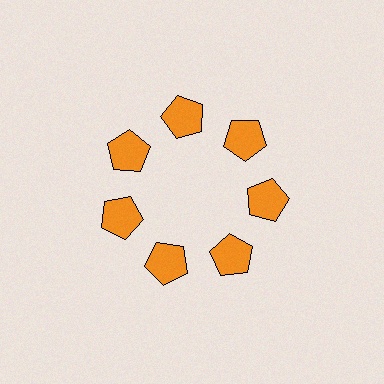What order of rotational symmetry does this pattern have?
This pattern has 7-fold rotational symmetry.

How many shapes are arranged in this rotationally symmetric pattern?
There are 7 shapes, arranged in 7 groups of 1.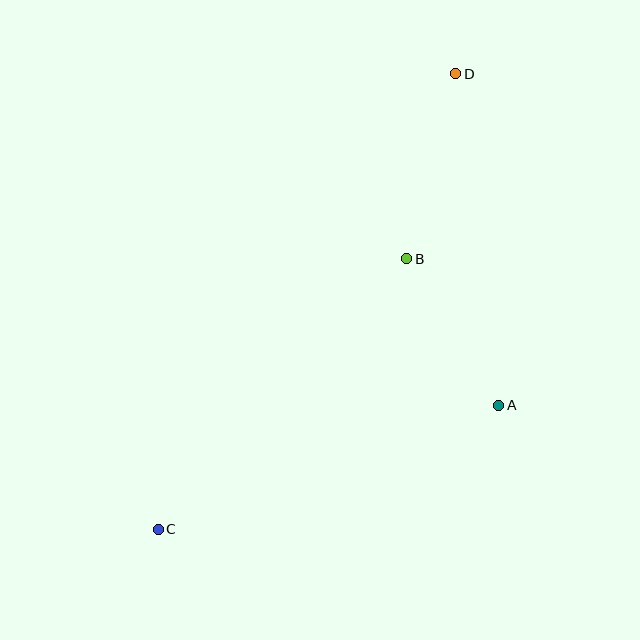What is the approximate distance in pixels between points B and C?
The distance between B and C is approximately 367 pixels.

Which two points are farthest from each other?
Points C and D are farthest from each other.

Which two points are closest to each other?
Points A and B are closest to each other.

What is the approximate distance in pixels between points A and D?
The distance between A and D is approximately 334 pixels.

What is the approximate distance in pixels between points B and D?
The distance between B and D is approximately 191 pixels.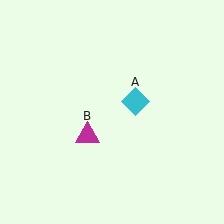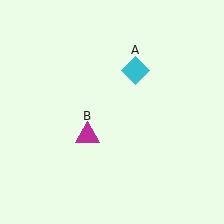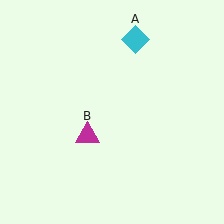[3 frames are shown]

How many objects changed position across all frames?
1 object changed position: cyan diamond (object A).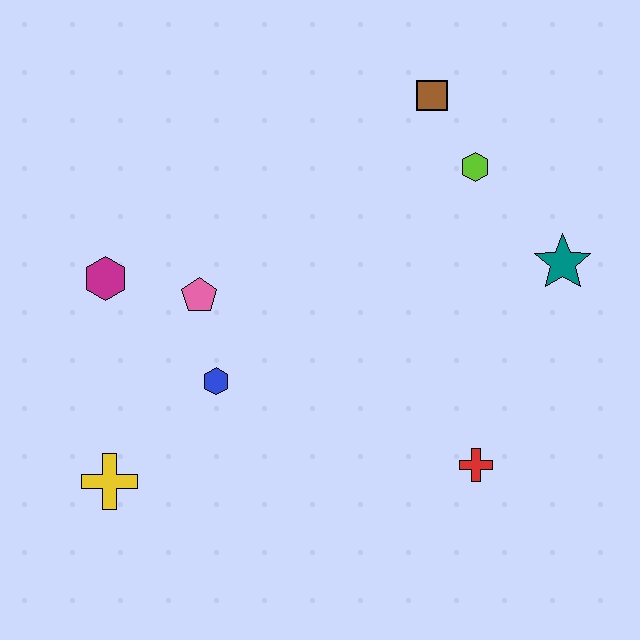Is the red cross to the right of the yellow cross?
Yes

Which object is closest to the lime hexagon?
The brown square is closest to the lime hexagon.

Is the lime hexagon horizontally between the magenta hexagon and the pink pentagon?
No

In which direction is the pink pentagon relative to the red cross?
The pink pentagon is to the left of the red cross.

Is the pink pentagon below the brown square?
Yes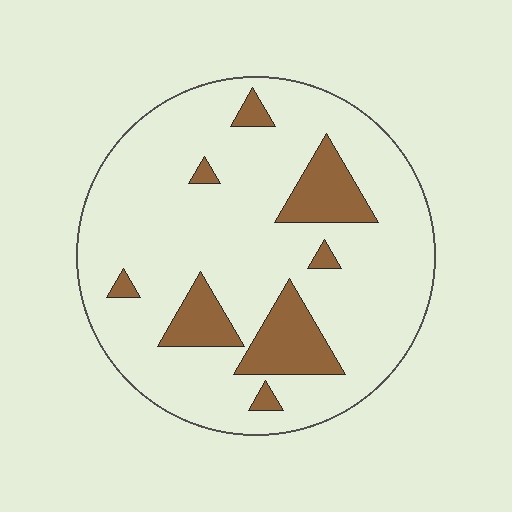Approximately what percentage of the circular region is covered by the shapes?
Approximately 15%.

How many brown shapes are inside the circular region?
8.